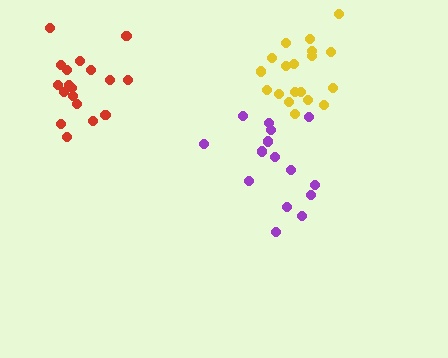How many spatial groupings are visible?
There are 3 spatial groupings.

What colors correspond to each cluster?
The clusters are colored: red, purple, yellow.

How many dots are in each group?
Group 1: 18 dots, Group 2: 15 dots, Group 3: 19 dots (52 total).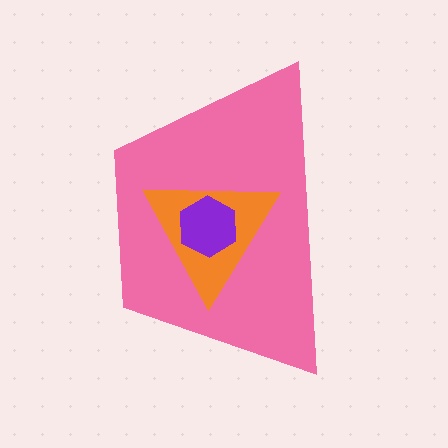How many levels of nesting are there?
3.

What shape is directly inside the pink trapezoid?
The orange triangle.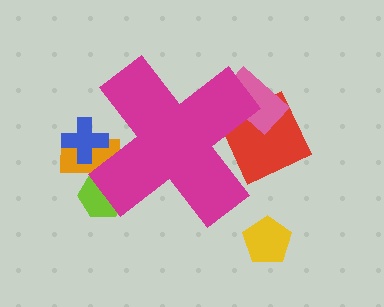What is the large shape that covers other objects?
A magenta cross.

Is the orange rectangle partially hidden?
Yes, the orange rectangle is partially hidden behind the magenta cross.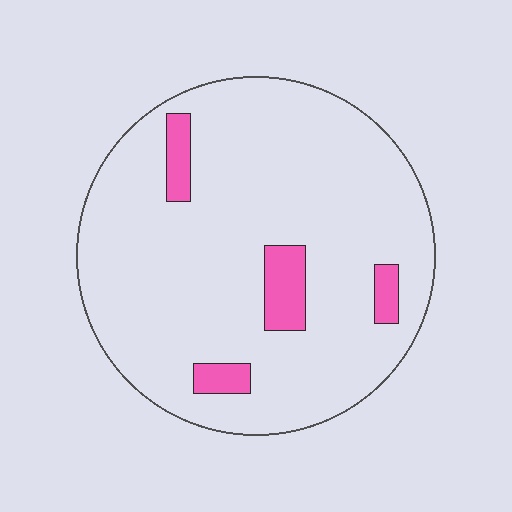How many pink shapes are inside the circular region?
4.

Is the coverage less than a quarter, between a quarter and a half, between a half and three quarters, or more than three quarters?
Less than a quarter.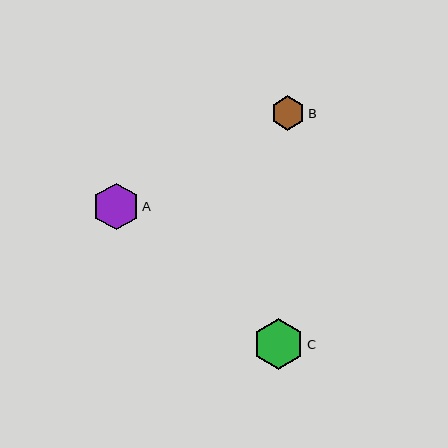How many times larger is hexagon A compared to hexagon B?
Hexagon A is approximately 1.4 times the size of hexagon B.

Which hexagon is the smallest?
Hexagon B is the smallest with a size of approximately 34 pixels.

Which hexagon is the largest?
Hexagon C is the largest with a size of approximately 51 pixels.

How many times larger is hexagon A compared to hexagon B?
Hexagon A is approximately 1.4 times the size of hexagon B.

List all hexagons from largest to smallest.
From largest to smallest: C, A, B.